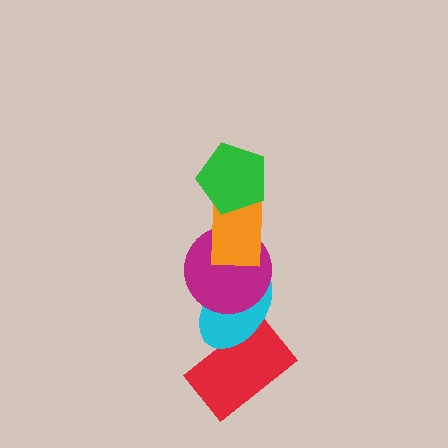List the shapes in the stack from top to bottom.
From top to bottom: the green pentagon, the orange rectangle, the magenta circle, the cyan ellipse, the red rectangle.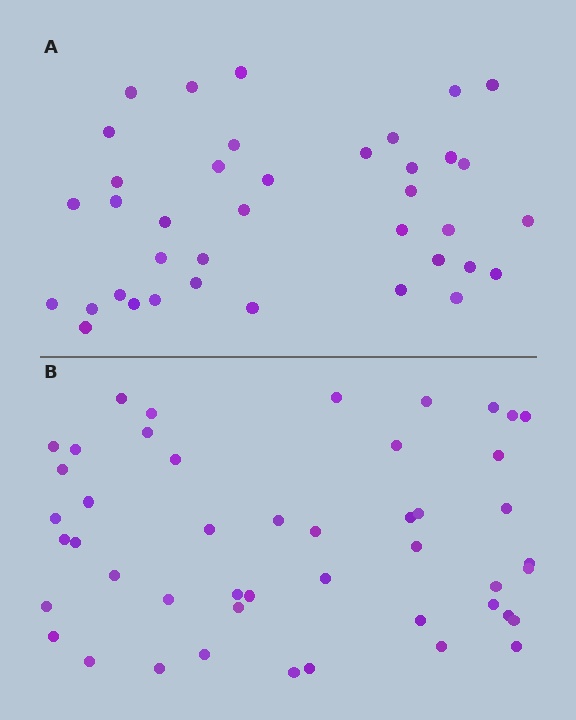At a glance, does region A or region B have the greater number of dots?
Region B (the bottom region) has more dots.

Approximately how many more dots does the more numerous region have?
Region B has roughly 8 or so more dots than region A.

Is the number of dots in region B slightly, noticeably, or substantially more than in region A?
Region B has only slightly more — the two regions are fairly close. The ratio is roughly 1.2 to 1.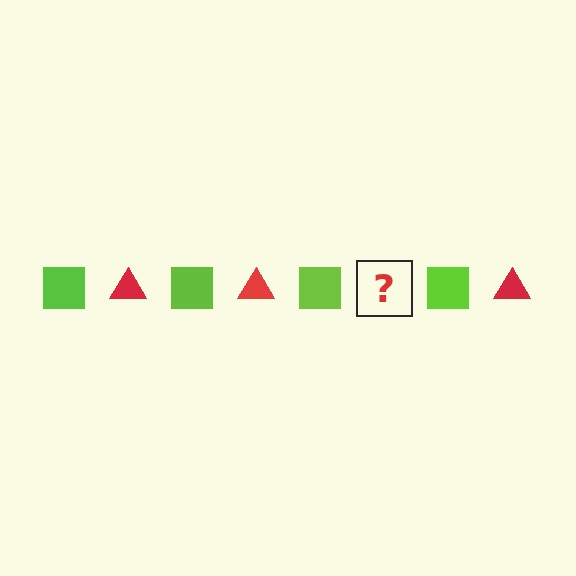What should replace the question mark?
The question mark should be replaced with a red triangle.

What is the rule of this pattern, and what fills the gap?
The rule is that the pattern alternates between lime square and red triangle. The gap should be filled with a red triangle.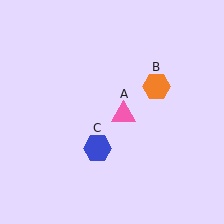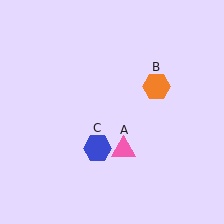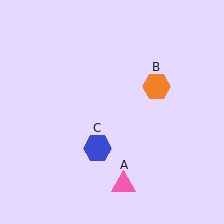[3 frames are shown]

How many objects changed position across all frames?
1 object changed position: pink triangle (object A).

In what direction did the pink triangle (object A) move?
The pink triangle (object A) moved down.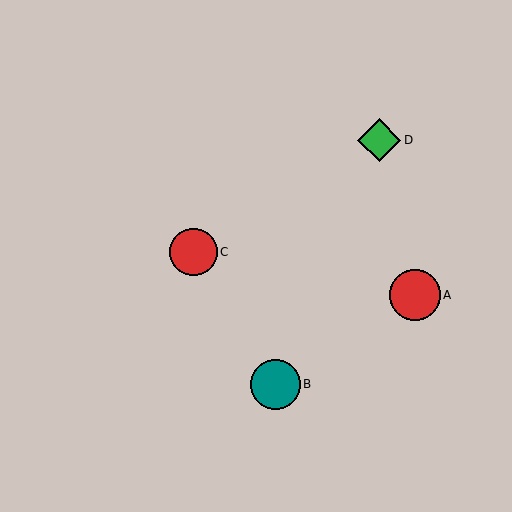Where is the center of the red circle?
The center of the red circle is at (415, 295).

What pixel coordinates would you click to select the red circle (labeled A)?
Click at (415, 295) to select the red circle A.